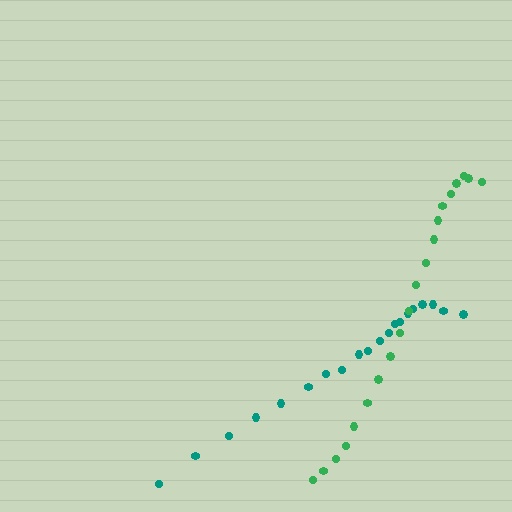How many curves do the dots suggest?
There are 2 distinct paths.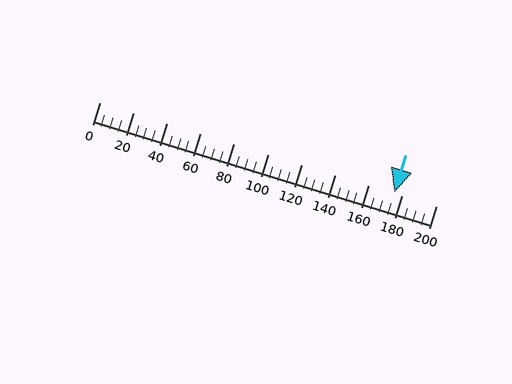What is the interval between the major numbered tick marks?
The major tick marks are spaced 20 units apart.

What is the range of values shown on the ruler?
The ruler shows values from 0 to 200.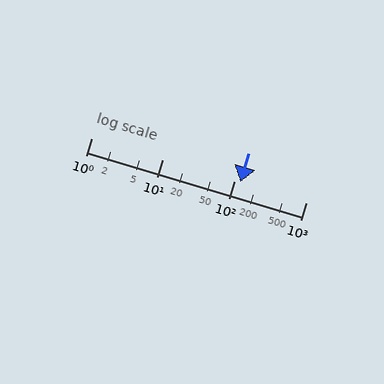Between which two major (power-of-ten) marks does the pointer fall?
The pointer is between 100 and 1000.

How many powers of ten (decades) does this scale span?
The scale spans 3 decades, from 1 to 1000.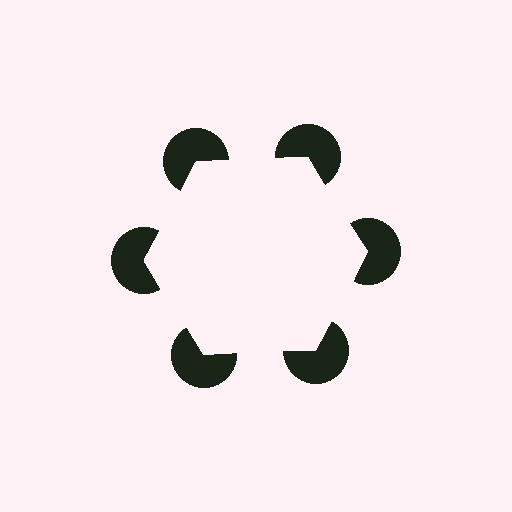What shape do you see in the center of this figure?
An illusory hexagon — its edges are inferred from the aligned wedge cuts in the pac-man discs, not physically drawn.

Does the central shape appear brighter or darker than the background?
It typically appears slightly brighter than the background, even though no actual brightness change is drawn.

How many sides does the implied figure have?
6 sides.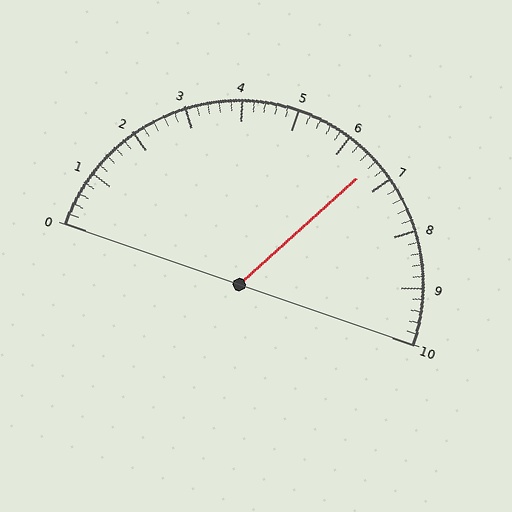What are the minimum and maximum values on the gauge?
The gauge ranges from 0 to 10.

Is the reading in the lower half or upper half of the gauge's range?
The reading is in the upper half of the range (0 to 10).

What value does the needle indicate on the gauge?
The needle indicates approximately 6.6.